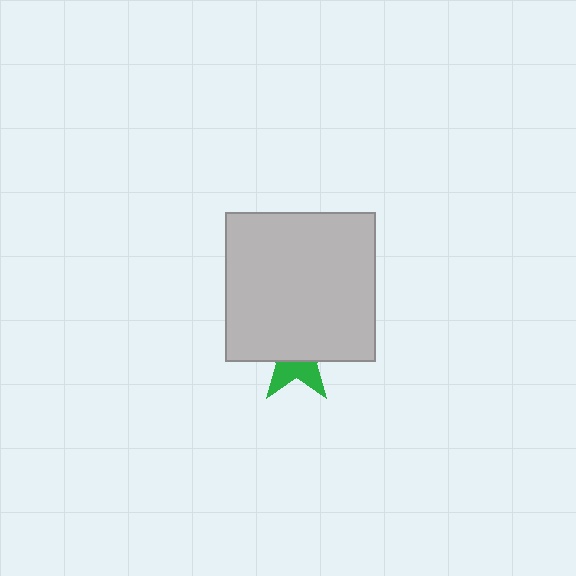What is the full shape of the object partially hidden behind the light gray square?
The partially hidden object is a green star.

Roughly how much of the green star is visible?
A small part of it is visible (roughly 38%).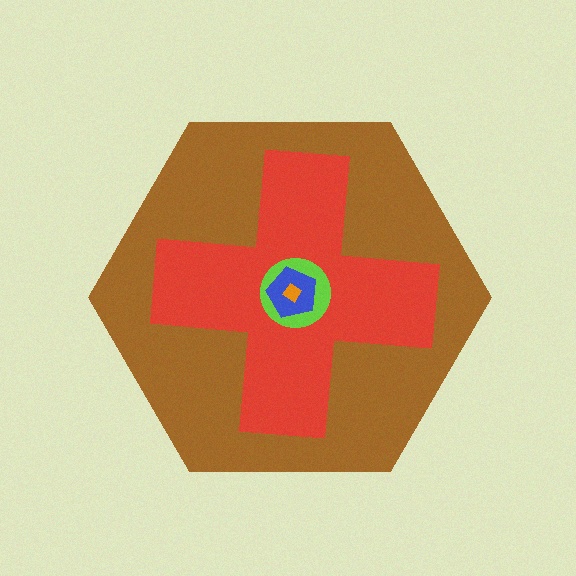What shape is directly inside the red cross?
The lime circle.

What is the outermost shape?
The brown hexagon.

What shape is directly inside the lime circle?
The blue pentagon.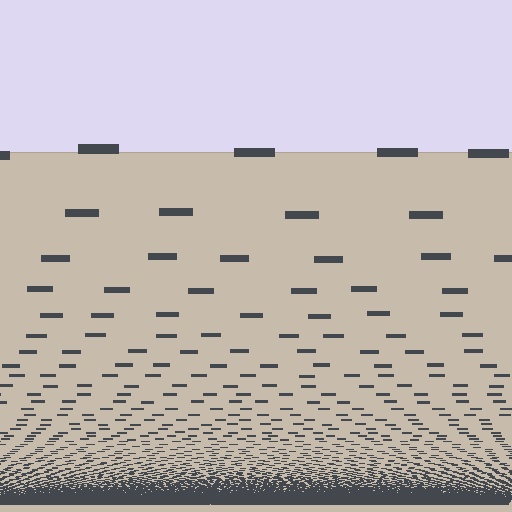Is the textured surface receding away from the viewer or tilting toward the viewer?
The surface appears to tilt toward the viewer. Texture elements get larger and sparser toward the top.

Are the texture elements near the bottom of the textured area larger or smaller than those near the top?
Smaller. The gradient is inverted — elements near the bottom are smaller and denser.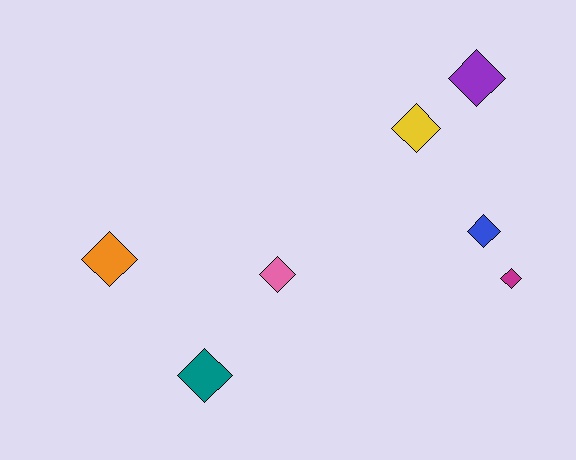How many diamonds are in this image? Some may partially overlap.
There are 7 diamonds.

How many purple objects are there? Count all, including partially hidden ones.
There is 1 purple object.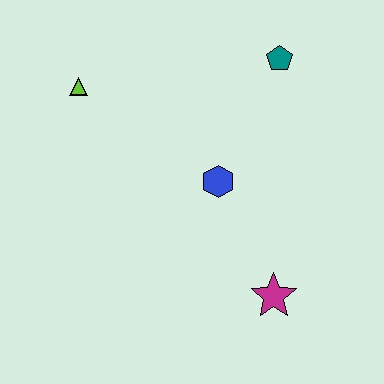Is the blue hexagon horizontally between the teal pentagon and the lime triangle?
Yes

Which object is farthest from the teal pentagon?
The magenta star is farthest from the teal pentagon.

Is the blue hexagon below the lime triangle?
Yes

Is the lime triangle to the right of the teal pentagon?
No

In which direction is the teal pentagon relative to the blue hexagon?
The teal pentagon is above the blue hexagon.